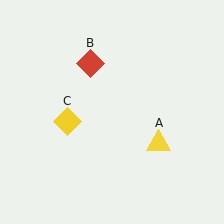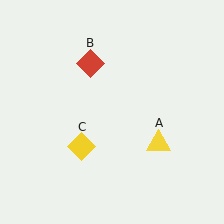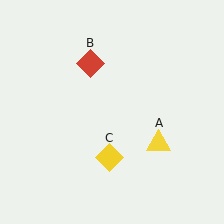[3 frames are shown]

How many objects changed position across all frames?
1 object changed position: yellow diamond (object C).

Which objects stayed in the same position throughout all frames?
Yellow triangle (object A) and red diamond (object B) remained stationary.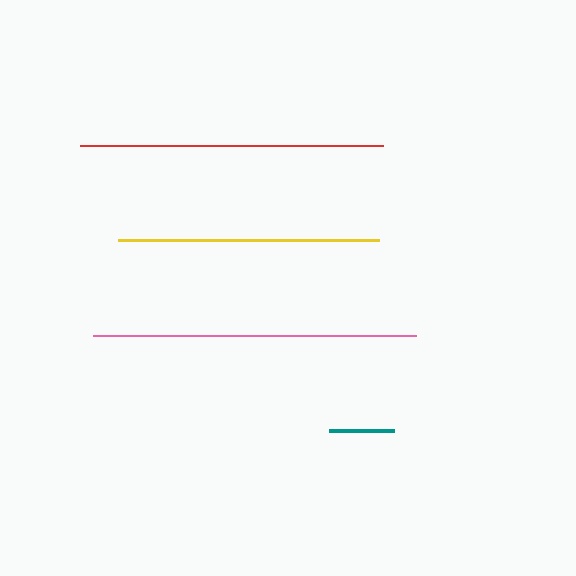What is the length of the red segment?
The red segment is approximately 303 pixels long.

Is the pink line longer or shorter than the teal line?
The pink line is longer than the teal line.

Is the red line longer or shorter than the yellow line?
The red line is longer than the yellow line.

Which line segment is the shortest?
The teal line is the shortest at approximately 65 pixels.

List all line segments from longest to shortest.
From longest to shortest: pink, red, yellow, teal.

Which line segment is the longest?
The pink line is the longest at approximately 323 pixels.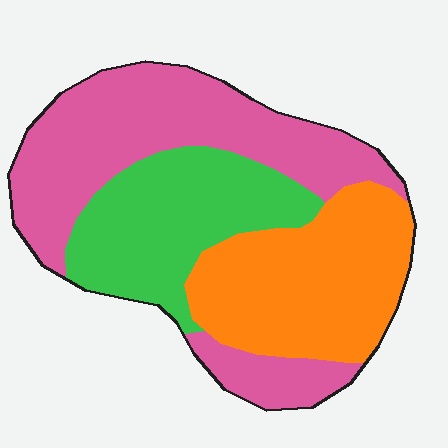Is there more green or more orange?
Orange.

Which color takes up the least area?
Green, at roughly 25%.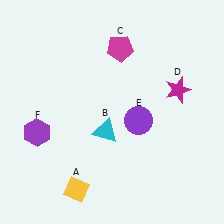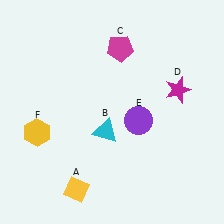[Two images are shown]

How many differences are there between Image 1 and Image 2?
There is 1 difference between the two images.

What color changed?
The hexagon (F) changed from purple in Image 1 to yellow in Image 2.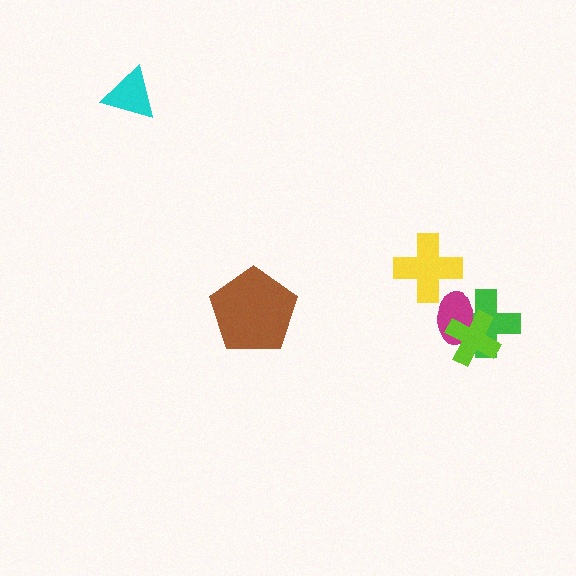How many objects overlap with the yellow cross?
0 objects overlap with the yellow cross.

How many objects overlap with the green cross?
2 objects overlap with the green cross.